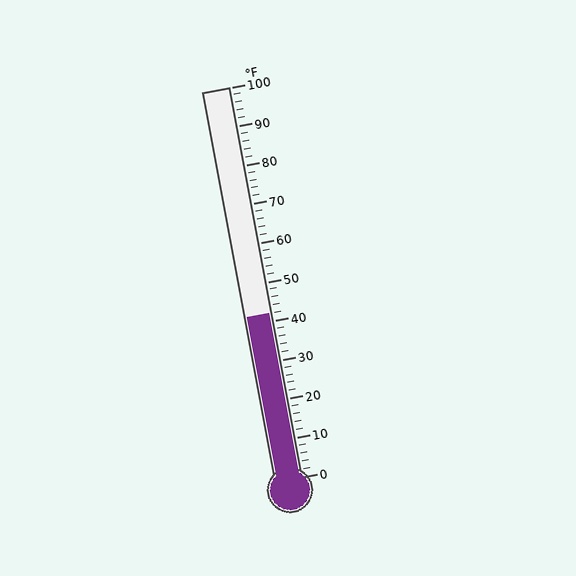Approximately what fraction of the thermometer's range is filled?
The thermometer is filled to approximately 40% of its range.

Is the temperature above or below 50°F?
The temperature is below 50°F.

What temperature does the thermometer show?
The thermometer shows approximately 42°F.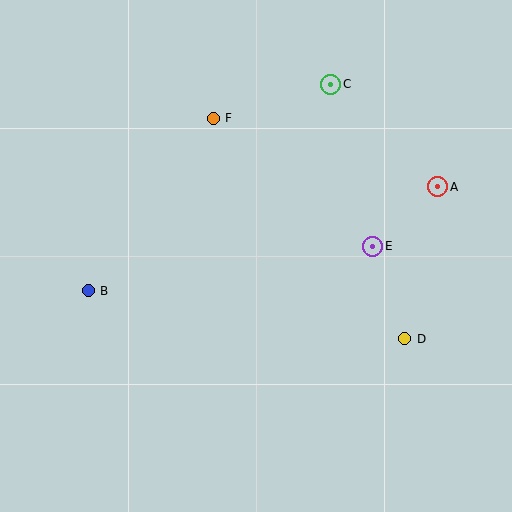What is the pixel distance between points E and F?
The distance between E and F is 205 pixels.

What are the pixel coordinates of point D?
Point D is at (405, 339).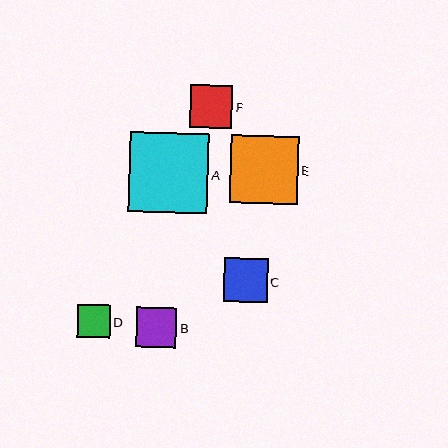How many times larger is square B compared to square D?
Square B is approximately 1.2 times the size of square D.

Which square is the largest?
Square A is the largest with a size of approximately 80 pixels.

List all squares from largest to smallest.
From largest to smallest: A, E, C, F, B, D.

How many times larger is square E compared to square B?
Square E is approximately 1.7 times the size of square B.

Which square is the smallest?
Square D is the smallest with a size of approximately 33 pixels.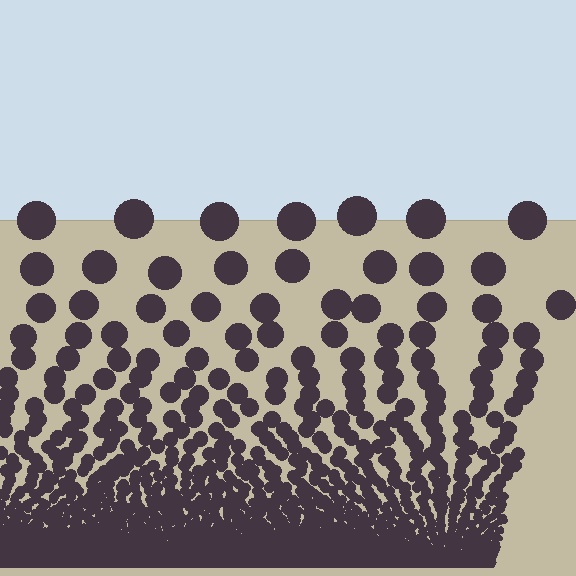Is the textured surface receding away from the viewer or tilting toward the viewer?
The surface appears to tilt toward the viewer. Texture elements get larger and sparser toward the top.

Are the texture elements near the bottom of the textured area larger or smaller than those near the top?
Smaller. The gradient is inverted — elements near the bottom are smaller and denser.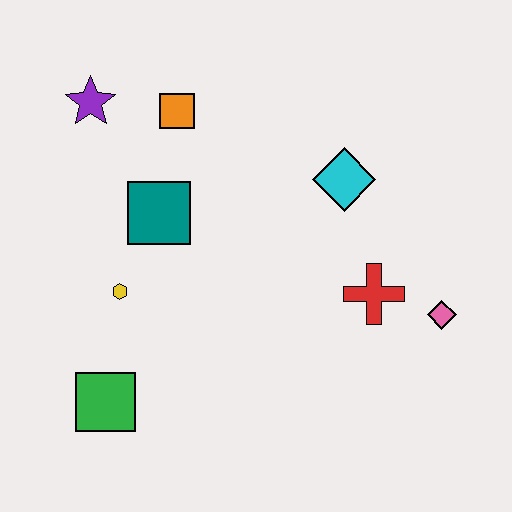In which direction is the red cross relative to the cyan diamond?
The red cross is below the cyan diamond.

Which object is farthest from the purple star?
The pink diamond is farthest from the purple star.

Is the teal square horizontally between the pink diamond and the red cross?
No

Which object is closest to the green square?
The yellow hexagon is closest to the green square.